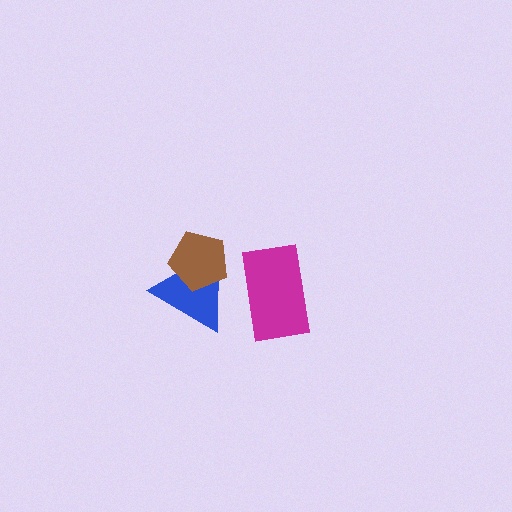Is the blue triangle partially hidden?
Yes, it is partially covered by another shape.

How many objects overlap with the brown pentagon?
1 object overlaps with the brown pentagon.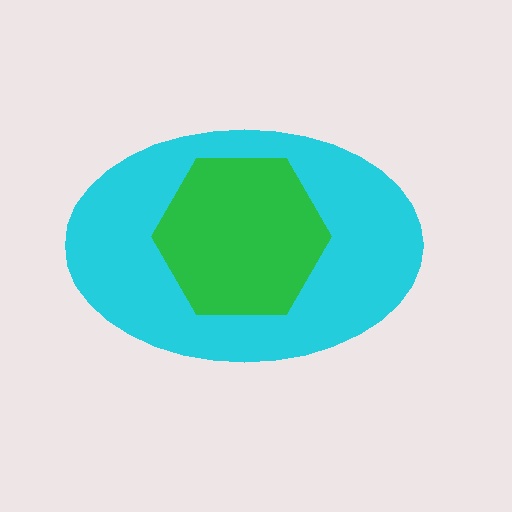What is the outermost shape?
The cyan ellipse.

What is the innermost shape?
The green hexagon.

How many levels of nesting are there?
2.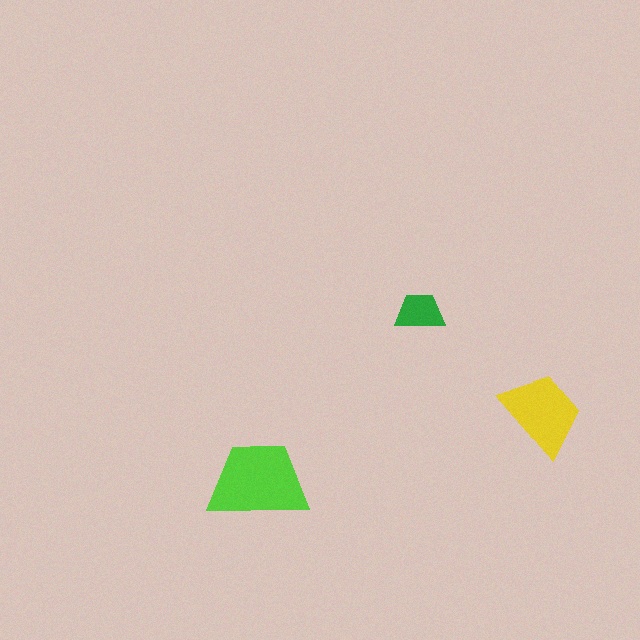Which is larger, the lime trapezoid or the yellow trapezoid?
The lime one.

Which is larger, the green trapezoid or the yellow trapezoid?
The yellow one.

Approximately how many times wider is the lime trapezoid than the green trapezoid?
About 2 times wider.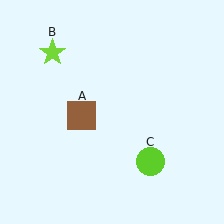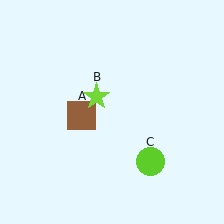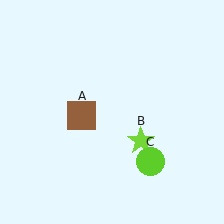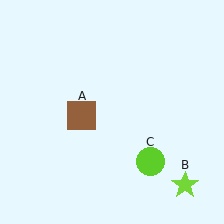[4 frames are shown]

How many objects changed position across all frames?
1 object changed position: lime star (object B).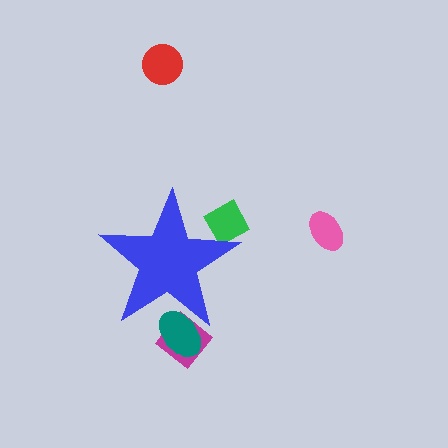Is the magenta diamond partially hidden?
Yes, the magenta diamond is partially hidden behind the blue star.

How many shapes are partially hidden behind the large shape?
3 shapes are partially hidden.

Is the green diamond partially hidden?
Yes, the green diamond is partially hidden behind the blue star.